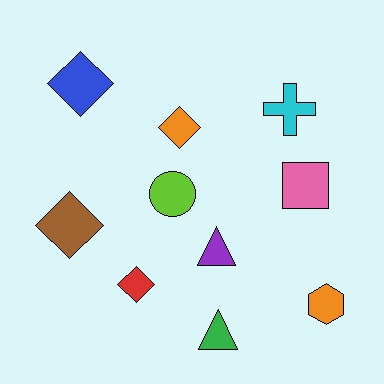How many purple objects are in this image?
There is 1 purple object.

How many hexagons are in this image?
There is 1 hexagon.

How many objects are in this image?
There are 10 objects.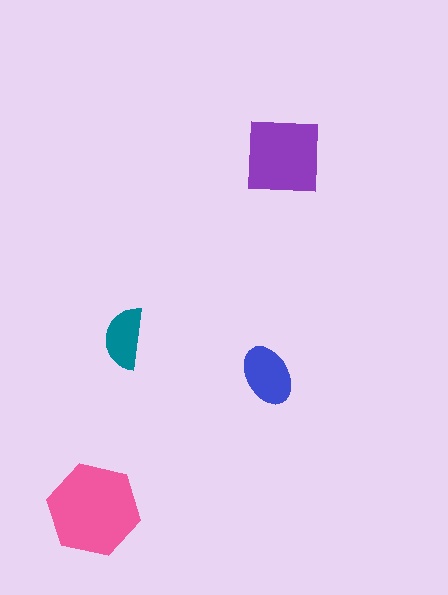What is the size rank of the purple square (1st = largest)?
2nd.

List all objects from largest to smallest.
The pink hexagon, the purple square, the blue ellipse, the teal semicircle.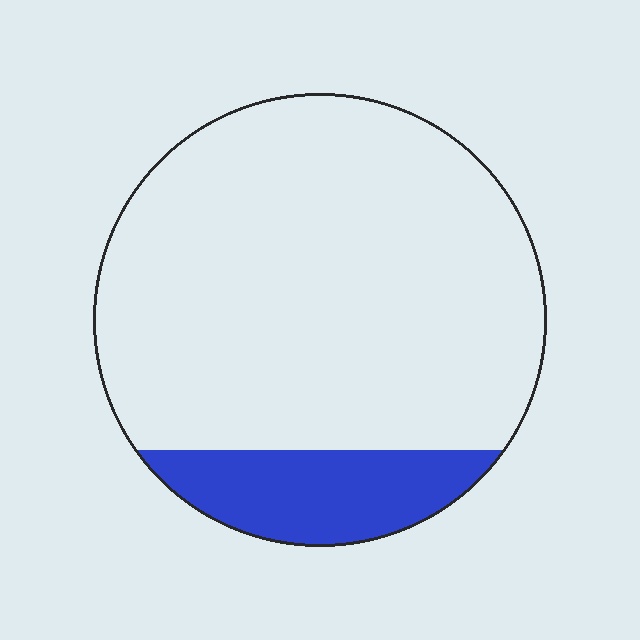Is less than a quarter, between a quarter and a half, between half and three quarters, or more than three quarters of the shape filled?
Less than a quarter.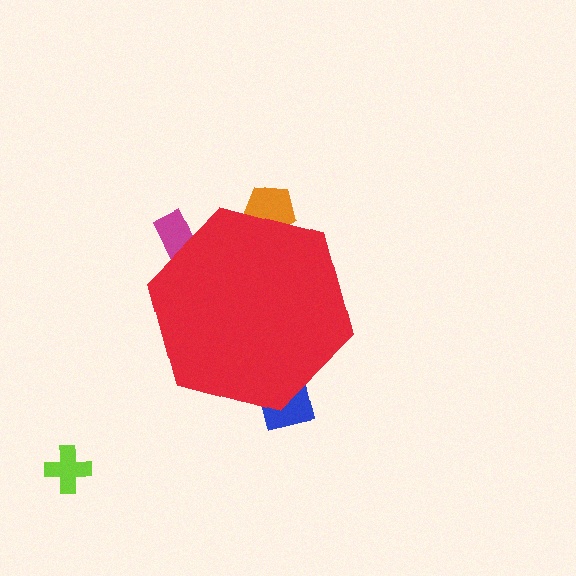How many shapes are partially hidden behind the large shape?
3 shapes are partially hidden.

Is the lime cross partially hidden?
No, the lime cross is fully visible.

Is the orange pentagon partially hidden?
Yes, the orange pentagon is partially hidden behind the red hexagon.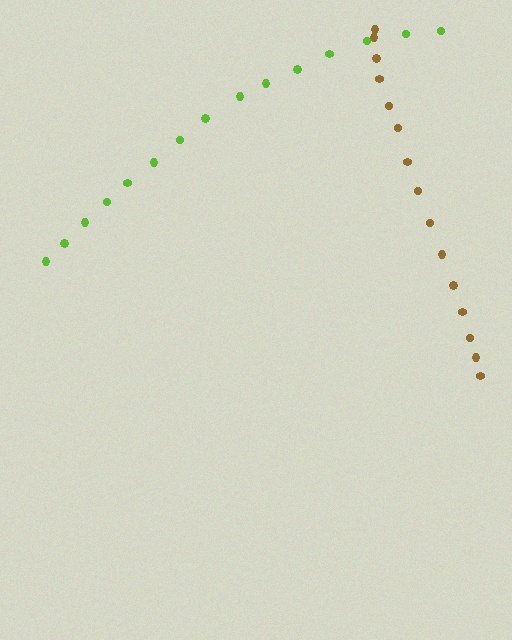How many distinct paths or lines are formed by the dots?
There are 2 distinct paths.